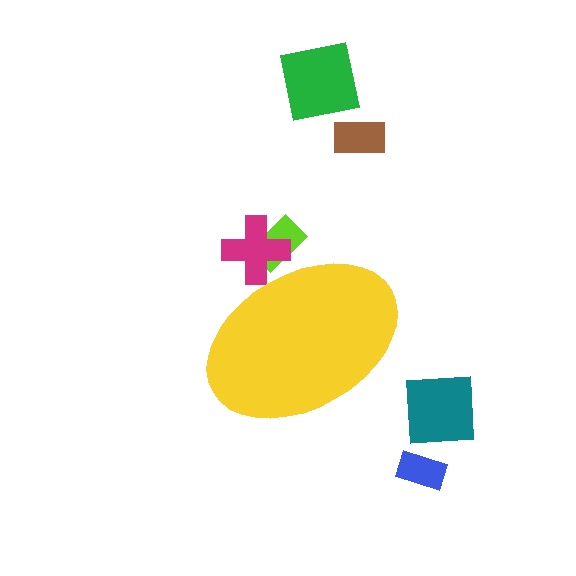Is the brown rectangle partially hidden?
No, the brown rectangle is fully visible.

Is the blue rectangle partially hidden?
No, the blue rectangle is fully visible.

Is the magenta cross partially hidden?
Yes, the magenta cross is partially hidden behind the yellow ellipse.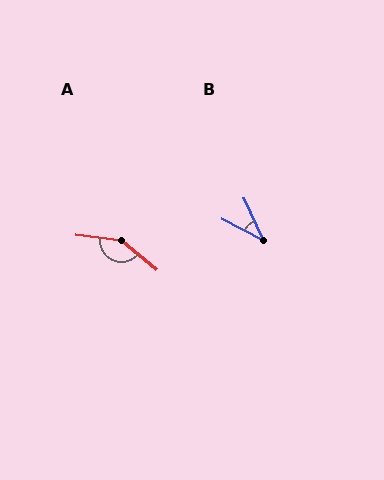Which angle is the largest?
A, at approximately 148 degrees.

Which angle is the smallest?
B, at approximately 38 degrees.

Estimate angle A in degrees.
Approximately 148 degrees.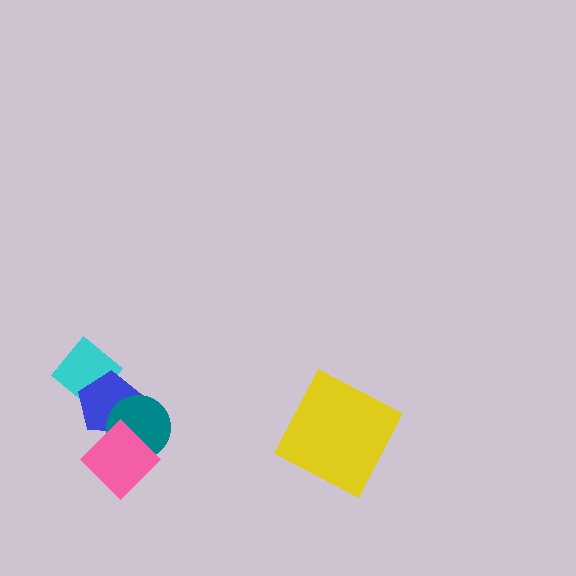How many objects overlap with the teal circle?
2 objects overlap with the teal circle.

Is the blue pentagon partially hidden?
Yes, it is partially covered by another shape.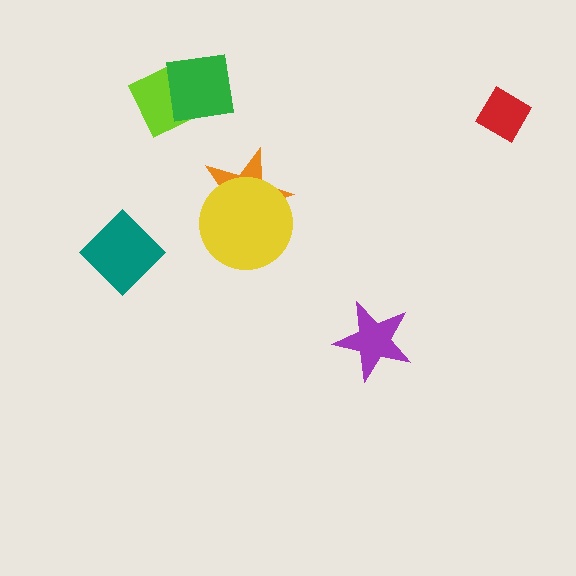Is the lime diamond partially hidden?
Yes, it is partially covered by another shape.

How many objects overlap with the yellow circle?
1 object overlaps with the yellow circle.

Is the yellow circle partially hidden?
No, no other shape covers it.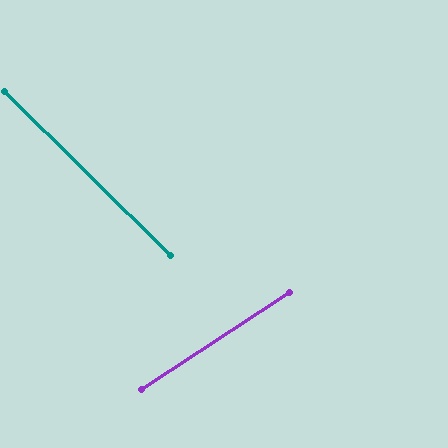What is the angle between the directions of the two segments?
Approximately 78 degrees.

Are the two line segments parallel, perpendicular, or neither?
Neither parallel nor perpendicular — they differ by about 78°.